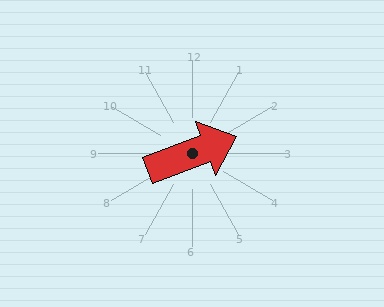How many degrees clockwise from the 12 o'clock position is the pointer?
Approximately 69 degrees.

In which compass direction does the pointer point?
East.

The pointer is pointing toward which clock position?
Roughly 2 o'clock.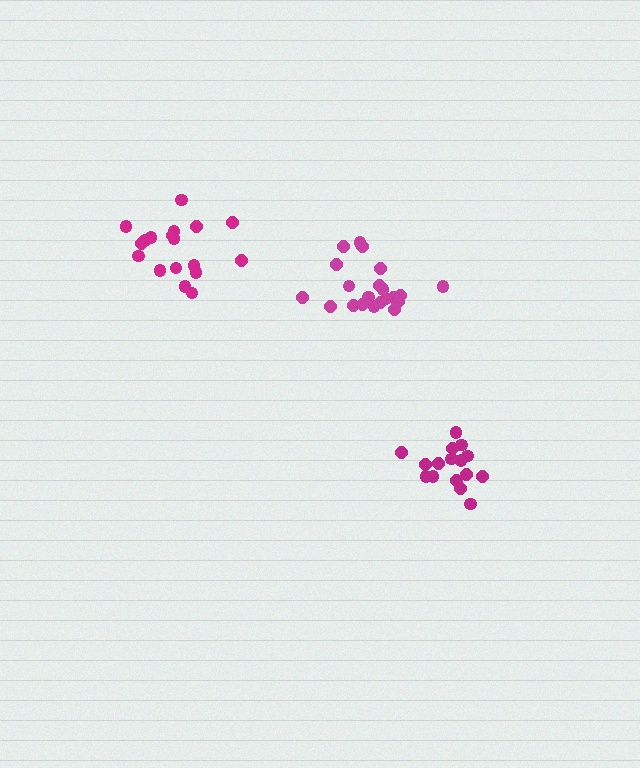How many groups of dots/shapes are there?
There are 3 groups.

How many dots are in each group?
Group 1: 21 dots, Group 2: 16 dots, Group 3: 18 dots (55 total).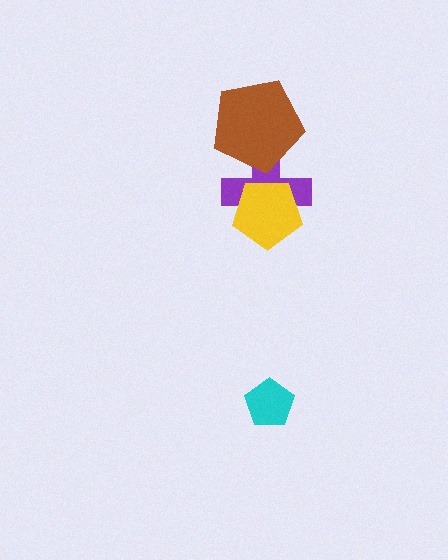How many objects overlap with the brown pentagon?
1 object overlaps with the brown pentagon.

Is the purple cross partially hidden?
Yes, it is partially covered by another shape.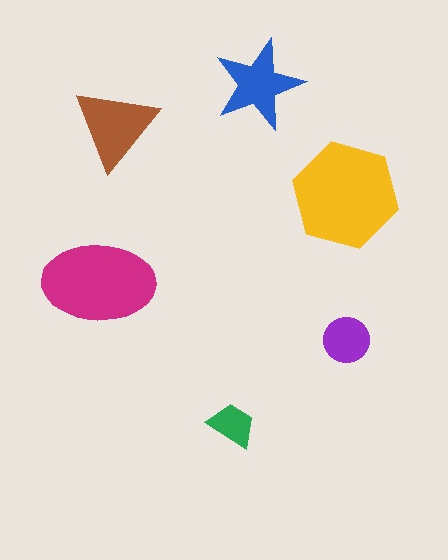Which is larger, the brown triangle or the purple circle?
The brown triangle.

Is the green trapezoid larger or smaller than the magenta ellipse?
Smaller.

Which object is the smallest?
The green trapezoid.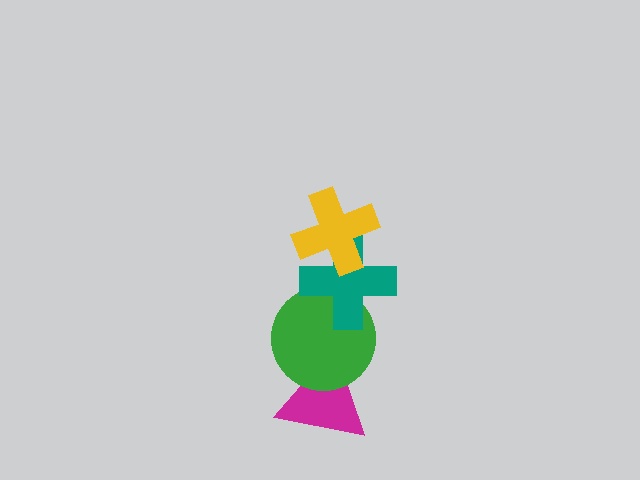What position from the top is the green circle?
The green circle is 3rd from the top.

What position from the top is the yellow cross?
The yellow cross is 1st from the top.